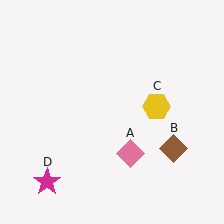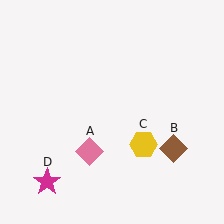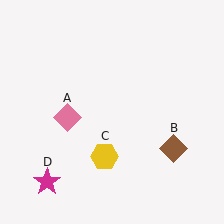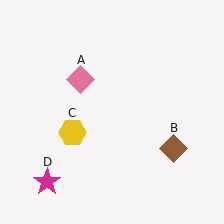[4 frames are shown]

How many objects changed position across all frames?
2 objects changed position: pink diamond (object A), yellow hexagon (object C).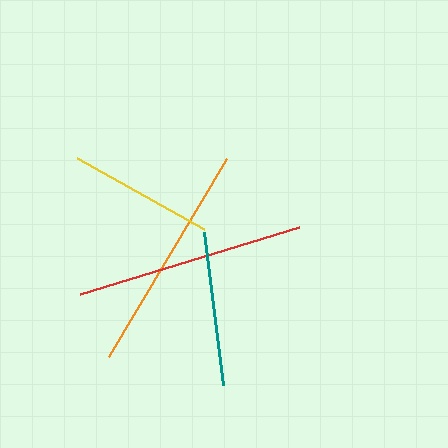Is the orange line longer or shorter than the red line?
The orange line is longer than the red line.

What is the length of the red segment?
The red segment is approximately 229 pixels long.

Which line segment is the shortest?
The yellow line is the shortest at approximately 145 pixels.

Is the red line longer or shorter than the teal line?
The red line is longer than the teal line.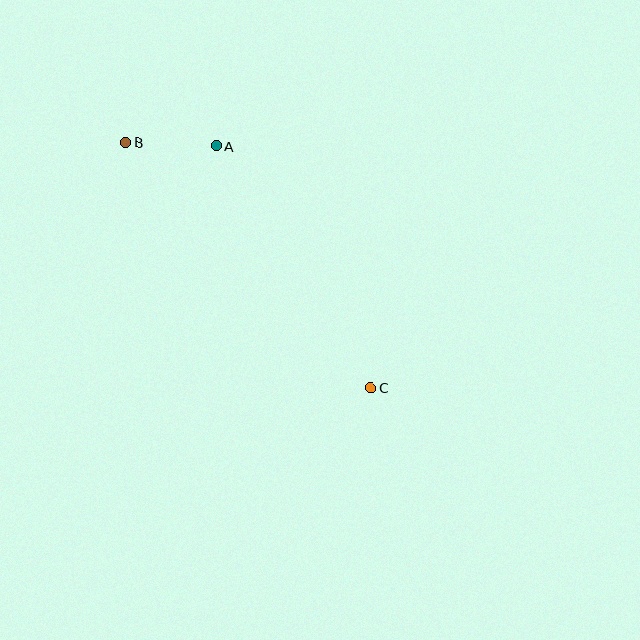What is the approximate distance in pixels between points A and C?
The distance between A and C is approximately 287 pixels.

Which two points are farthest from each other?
Points B and C are farthest from each other.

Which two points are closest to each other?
Points A and B are closest to each other.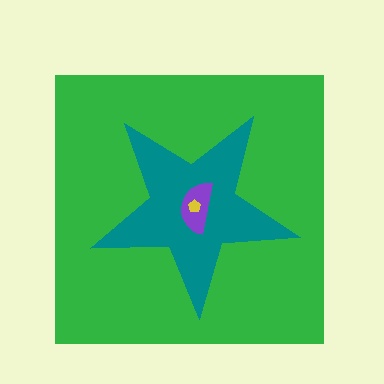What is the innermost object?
The yellow pentagon.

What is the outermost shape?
The green square.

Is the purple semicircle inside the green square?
Yes.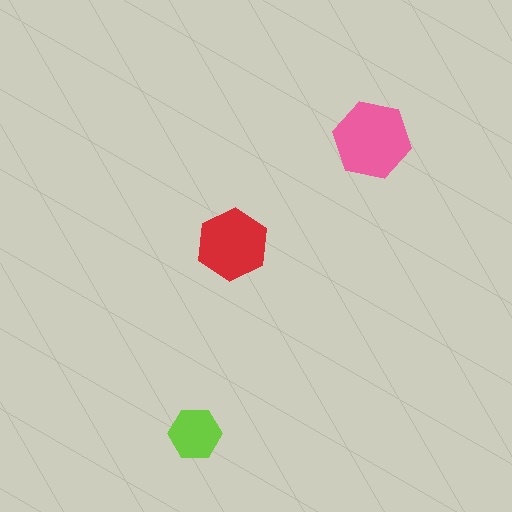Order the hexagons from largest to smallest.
the pink one, the red one, the lime one.